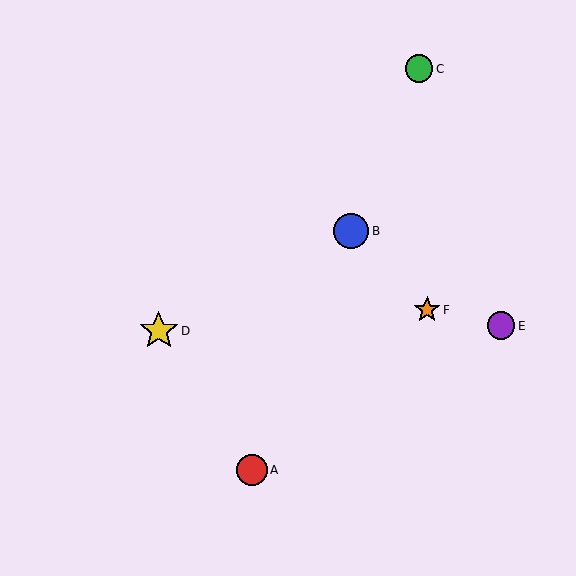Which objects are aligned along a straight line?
Objects A, B, C are aligned along a straight line.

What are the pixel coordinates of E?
Object E is at (501, 326).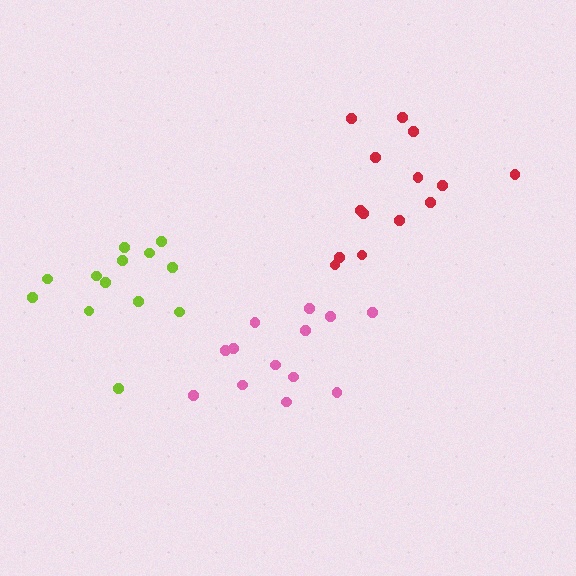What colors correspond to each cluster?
The clusters are colored: pink, lime, red.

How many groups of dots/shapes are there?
There are 3 groups.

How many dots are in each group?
Group 1: 13 dots, Group 2: 13 dots, Group 3: 14 dots (40 total).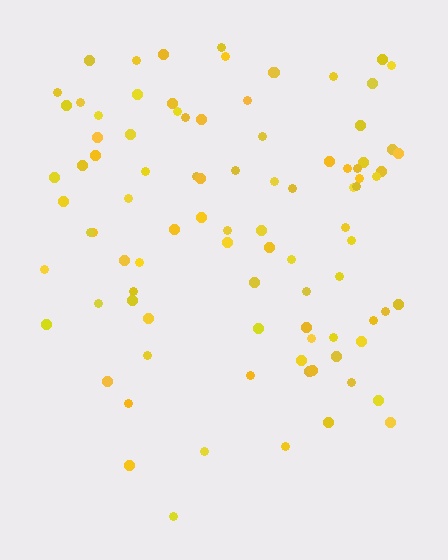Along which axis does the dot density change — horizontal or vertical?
Vertical.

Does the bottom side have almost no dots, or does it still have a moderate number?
Still a moderate number, just noticeably fewer than the top.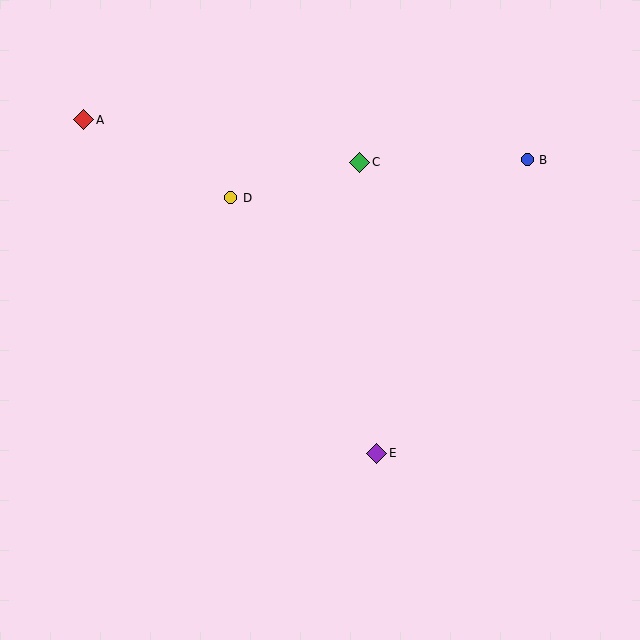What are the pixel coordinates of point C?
Point C is at (360, 162).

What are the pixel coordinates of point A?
Point A is at (84, 120).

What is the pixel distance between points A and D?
The distance between A and D is 166 pixels.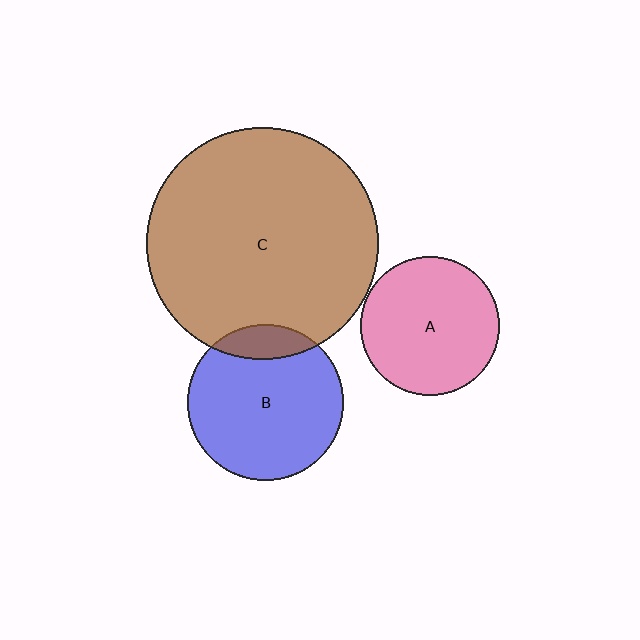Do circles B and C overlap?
Yes.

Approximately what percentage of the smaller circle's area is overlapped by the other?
Approximately 15%.